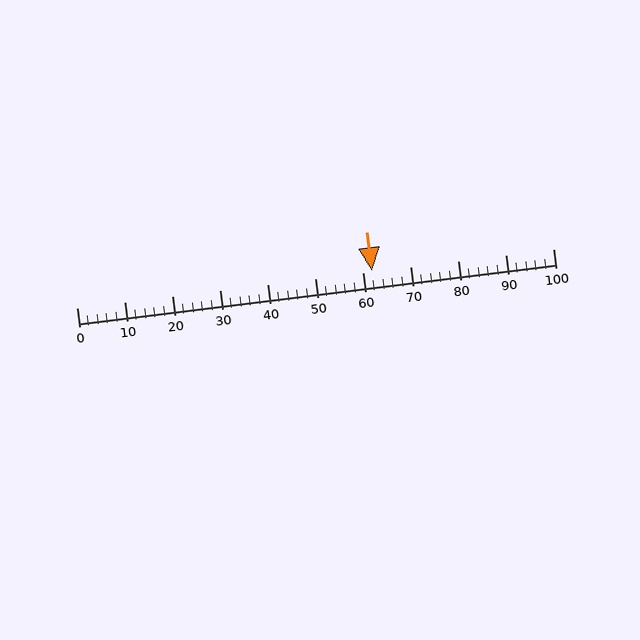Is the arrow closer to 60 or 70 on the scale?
The arrow is closer to 60.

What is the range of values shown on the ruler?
The ruler shows values from 0 to 100.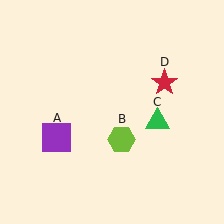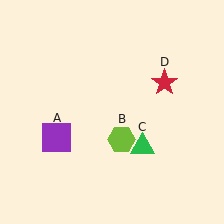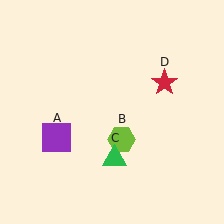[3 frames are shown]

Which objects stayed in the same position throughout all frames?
Purple square (object A) and lime hexagon (object B) and red star (object D) remained stationary.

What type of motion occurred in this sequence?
The green triangle (object C) rotated clockwise around the center of the scene.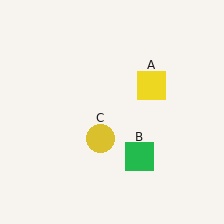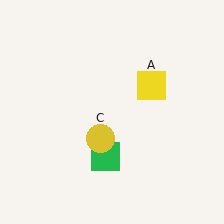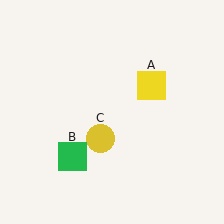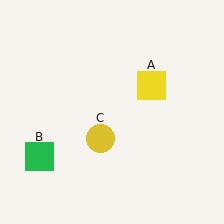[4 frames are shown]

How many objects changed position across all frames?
1 object changed position: green square (object B).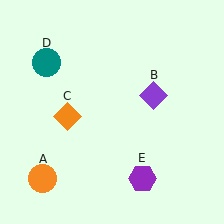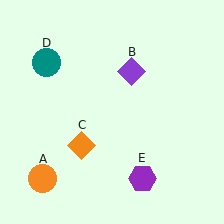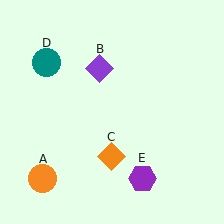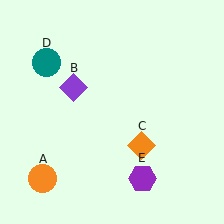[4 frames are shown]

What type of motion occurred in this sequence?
The purple diamond (object B), orange diamond (object C) rotated counterclockwise around the center of the scene.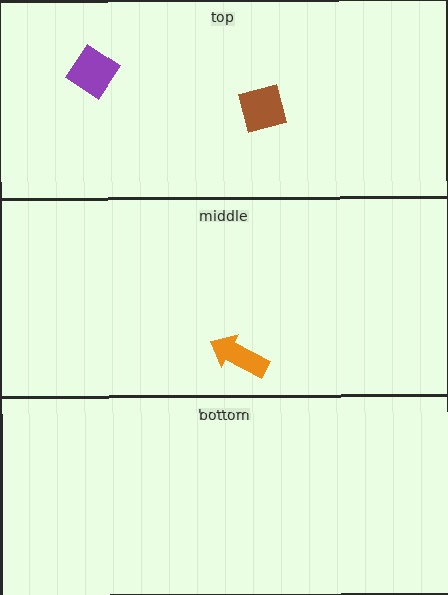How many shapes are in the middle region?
1.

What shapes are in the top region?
The purple diamond, the brown square.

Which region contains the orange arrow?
The middle region.